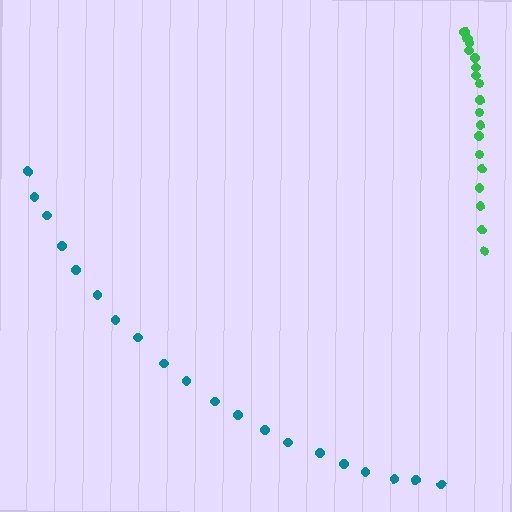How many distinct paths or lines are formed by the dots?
There are 2 distinct paths.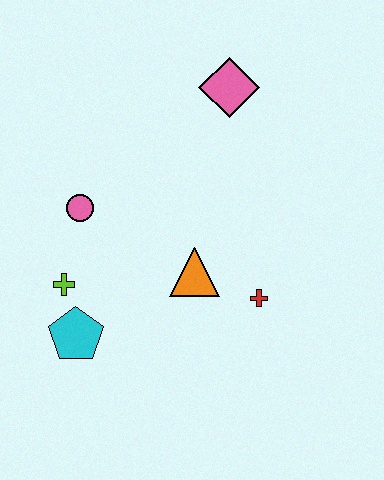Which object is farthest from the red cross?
The pink diamond is farthest from the red cross.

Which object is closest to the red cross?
The orange triangle is closest to the red cross.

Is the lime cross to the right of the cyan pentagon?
No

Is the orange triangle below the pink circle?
Yes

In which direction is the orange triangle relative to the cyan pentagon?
The orange triangle is to the right of the cyan pentagon.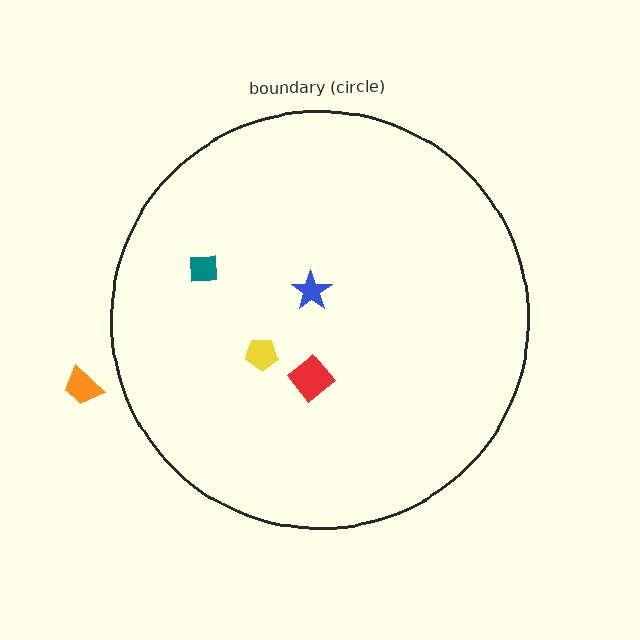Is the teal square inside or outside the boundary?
Inside.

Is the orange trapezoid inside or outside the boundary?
Outside.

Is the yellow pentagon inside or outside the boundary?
Inside.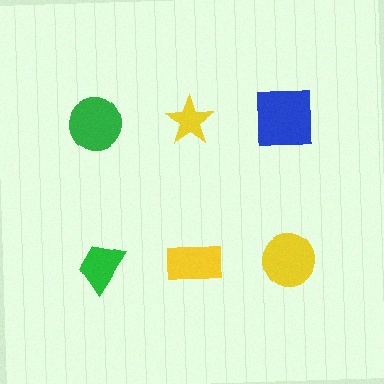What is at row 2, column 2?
A yellow rectangle.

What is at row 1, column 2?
A yellow star.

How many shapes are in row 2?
3 shapes.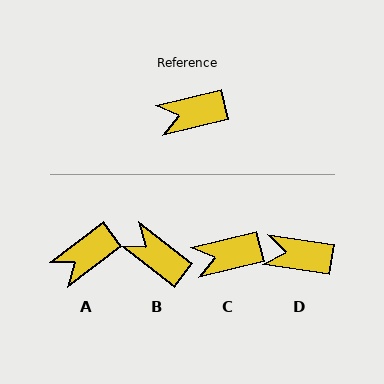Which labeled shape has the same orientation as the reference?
C.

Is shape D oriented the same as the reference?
No, it is off by about 22 degrees.